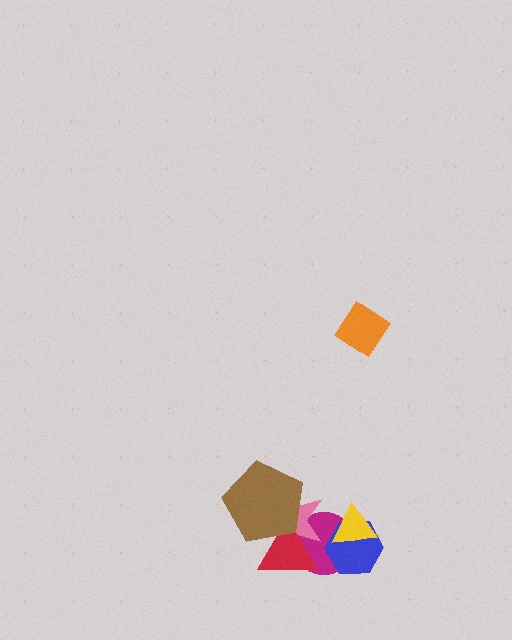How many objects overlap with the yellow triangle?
2 objects overlap with the yellow triangle.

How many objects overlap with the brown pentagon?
2 objects overlap with the brown pentagon.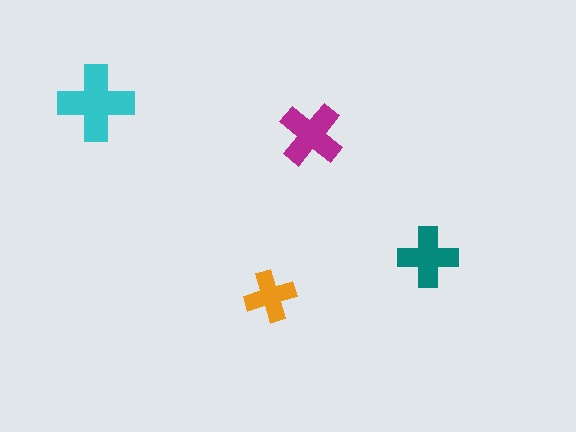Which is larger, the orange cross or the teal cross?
The teal one.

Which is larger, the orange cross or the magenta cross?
The magenta one.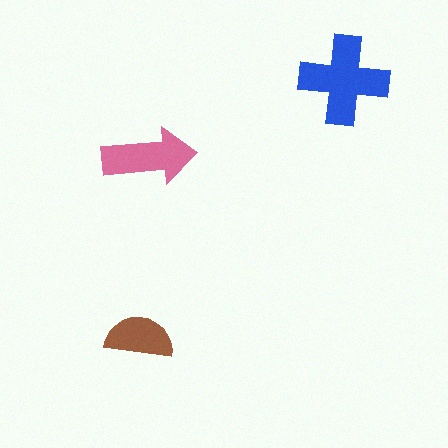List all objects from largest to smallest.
The blue cross, the pink arrow, the brown semicircle.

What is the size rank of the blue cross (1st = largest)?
1st.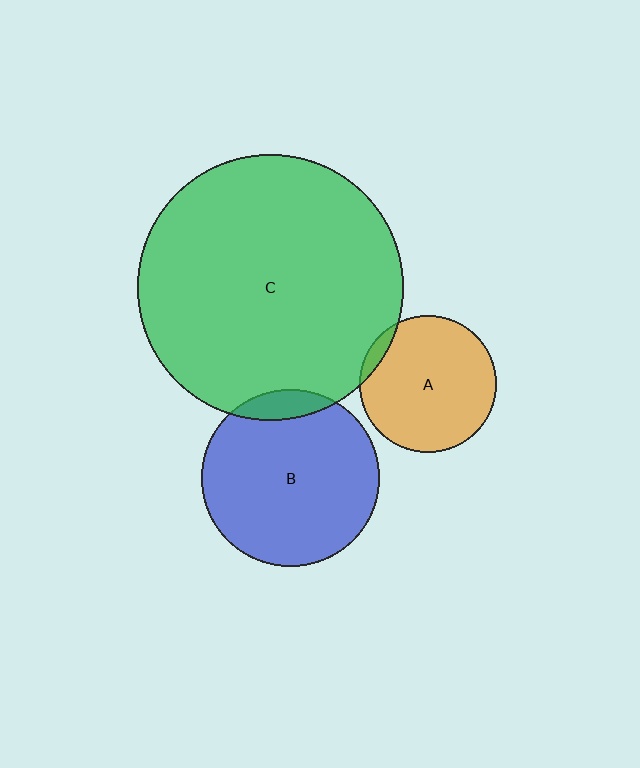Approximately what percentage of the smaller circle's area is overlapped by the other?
Approximately 10%.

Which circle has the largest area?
Circle C (green).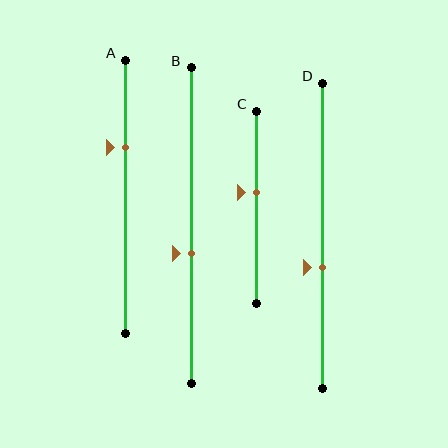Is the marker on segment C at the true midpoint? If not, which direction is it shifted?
No, the marker on segment C is shifted upward by about 8% of the segment length.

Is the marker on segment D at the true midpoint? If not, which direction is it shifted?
No, the marker on segment D is shifted downward by about 10% of the segment length.